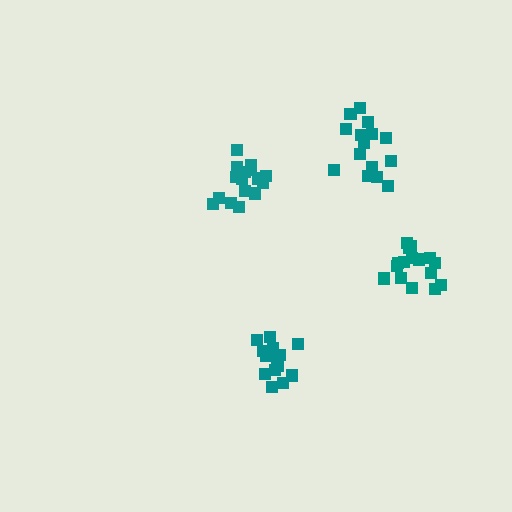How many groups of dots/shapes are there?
There are 4 groups.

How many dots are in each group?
Group 1: 15 dots, Group 2: 16 dots, Group 3: 15 dots, Group 4: 16 dots (62 total).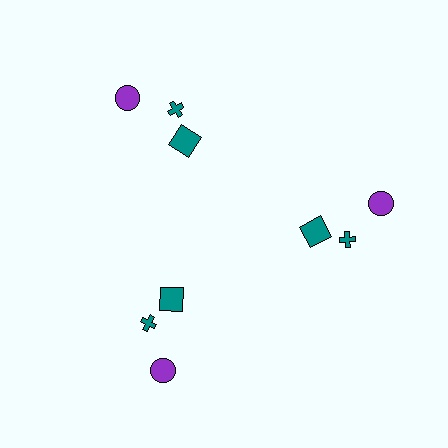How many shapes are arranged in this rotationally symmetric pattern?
There are 9 shapes, arranged in 3 groups of 3.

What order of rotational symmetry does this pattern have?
This pattern has 3-fold rotational symmetry.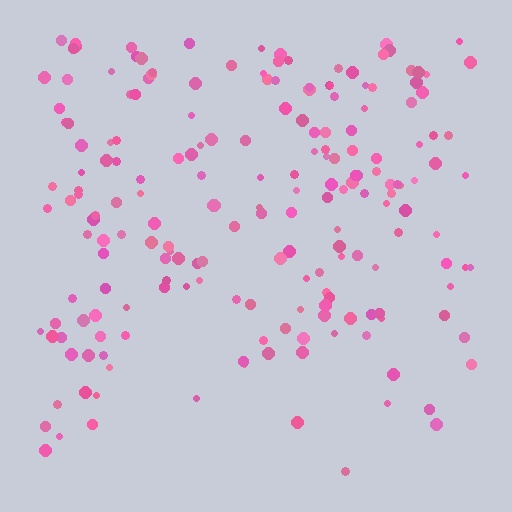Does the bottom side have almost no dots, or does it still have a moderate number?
Still a moderate number, just noticeably fewer than the top.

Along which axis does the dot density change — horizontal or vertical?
Vertical.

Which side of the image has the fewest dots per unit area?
The bottom.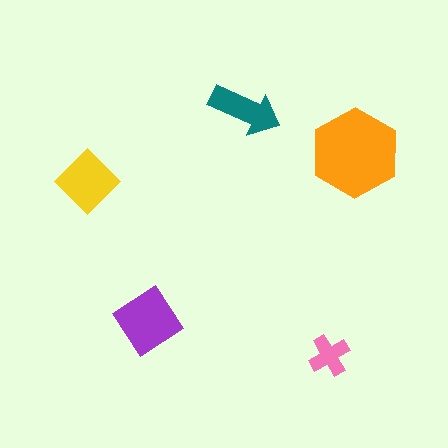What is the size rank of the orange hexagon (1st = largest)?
1st.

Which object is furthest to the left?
The yellow diamond is leftmost.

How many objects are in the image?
There are 5 objects in the image.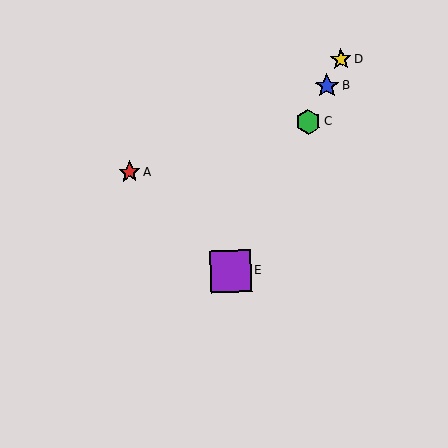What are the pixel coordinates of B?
Object B is at (327, 86).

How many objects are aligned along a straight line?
4 objects (B, C, D, E) are aligned along a straight line.